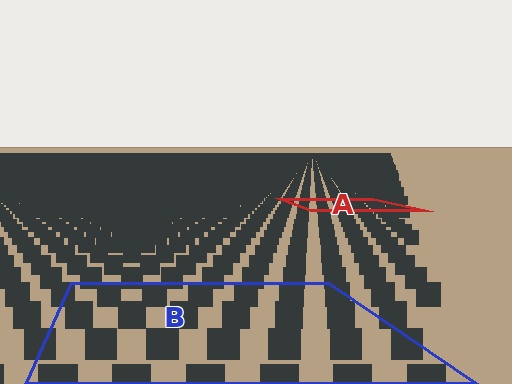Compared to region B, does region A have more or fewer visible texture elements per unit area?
Region A has more texture elements per unit area — they are packed more densely because it is farther away.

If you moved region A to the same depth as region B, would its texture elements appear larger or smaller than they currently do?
They would appear larger. At a closer depth, the same texture elements are projected at a bigger on-screen size.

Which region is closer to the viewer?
Region B is closer. The texture elements there are larger and more spread out.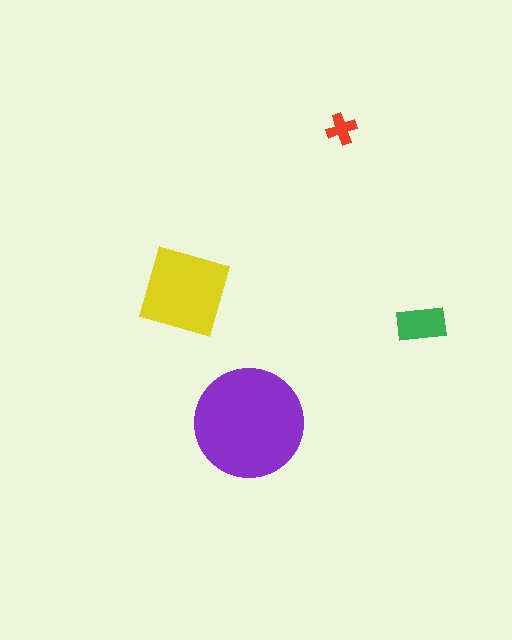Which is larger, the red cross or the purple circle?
The purple circle.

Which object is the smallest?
The red cross.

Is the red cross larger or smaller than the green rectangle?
Smaller.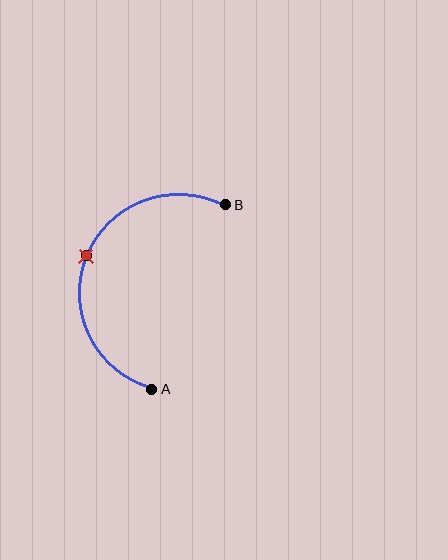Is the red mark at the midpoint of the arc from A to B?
Yes. The red mark lies on the arc at equal arc-length from both A and B — it is the arc midpoint.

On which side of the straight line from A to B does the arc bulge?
The arc bulges to the left of the straight line connecting A and B.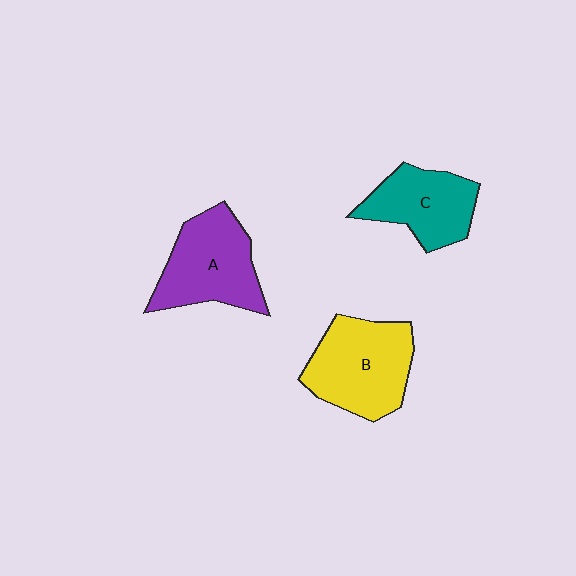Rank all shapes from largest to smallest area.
From largest to smallest: B (yellow), A (purple), C (teal).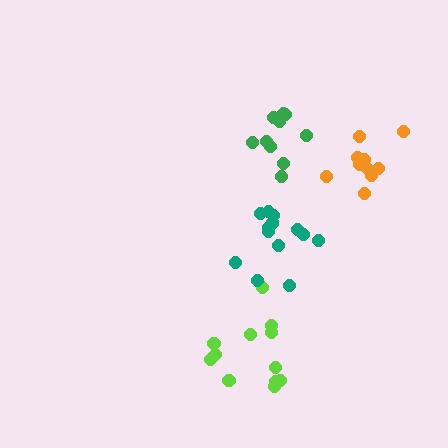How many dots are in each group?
Group 1: 12 dots, Group 2: 10 dots, Group 3: 13 dots, Group 4: 10 dots (45 total).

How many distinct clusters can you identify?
There are 4 distinct clusters.